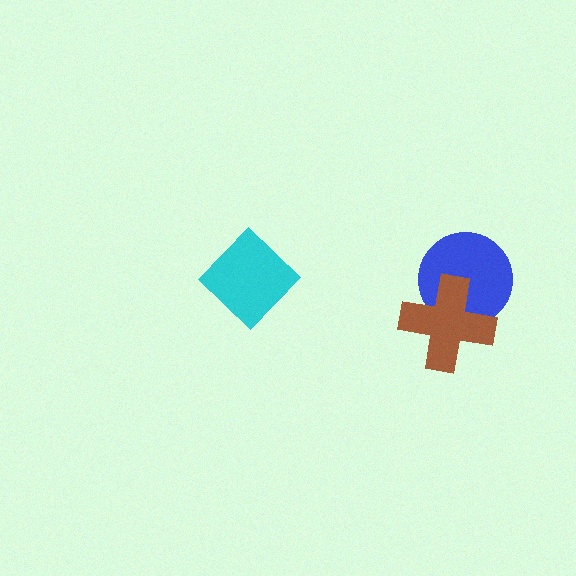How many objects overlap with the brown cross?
1 object overlaps with the brown cross.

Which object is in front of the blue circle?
The brown cross is in front of the blue circle.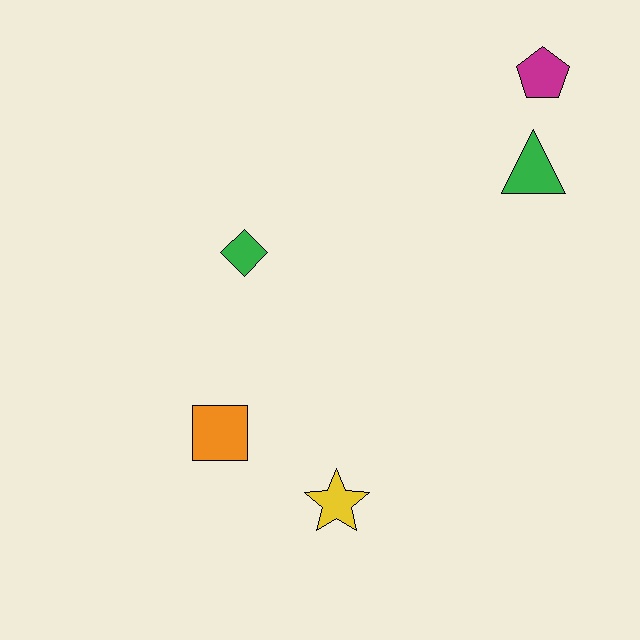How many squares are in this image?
There is 1 square.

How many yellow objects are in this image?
There is 1 yellow object.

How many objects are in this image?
There are 5 objects.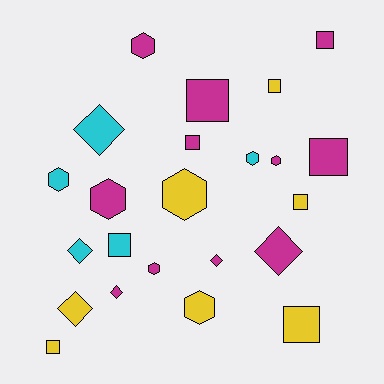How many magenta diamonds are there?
There are 3 magenta diamonds.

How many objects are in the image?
There are 23 objects.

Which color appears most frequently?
Magenta, with 11 objects.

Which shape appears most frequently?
Square, with 9 objects.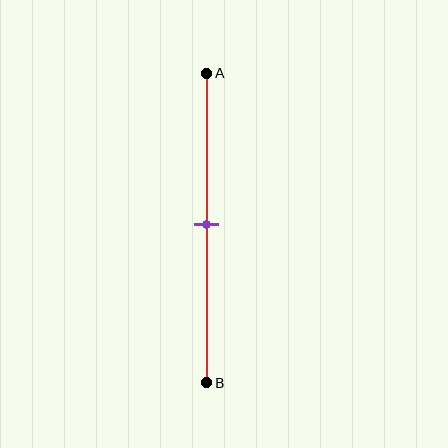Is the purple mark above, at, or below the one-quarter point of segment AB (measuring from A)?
The purple mark is below the one-quarter point of segment AB.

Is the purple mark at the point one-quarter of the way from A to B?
No, the mark is at about 50% from A, not at the 25% one-quarter point.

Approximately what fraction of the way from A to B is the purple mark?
The purple mark is approximately 50% of the way from A to B.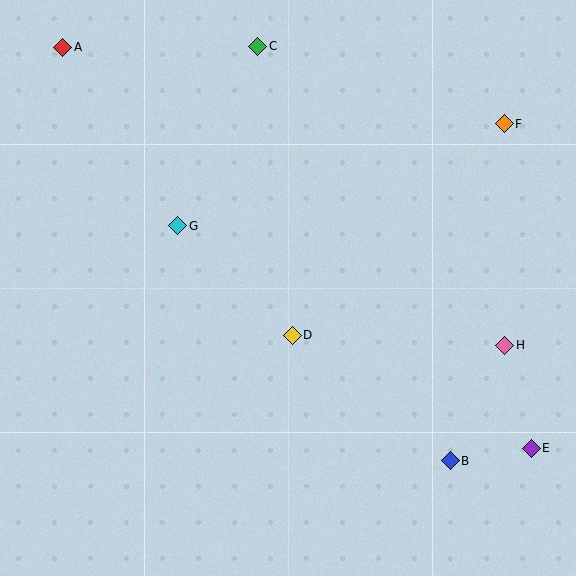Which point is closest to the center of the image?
Point D at (292, 335) is closest to the center.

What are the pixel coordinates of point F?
Point F is at (504, 124).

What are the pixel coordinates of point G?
Point G is at (178, 226).